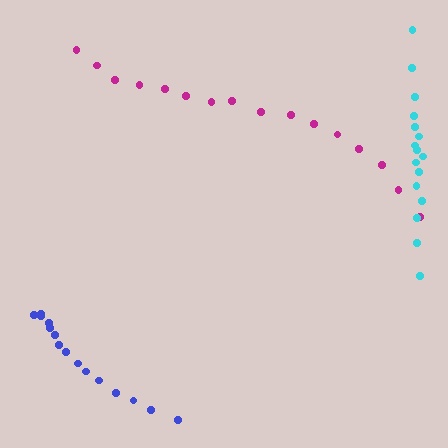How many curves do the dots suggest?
There are 3 distinct paths.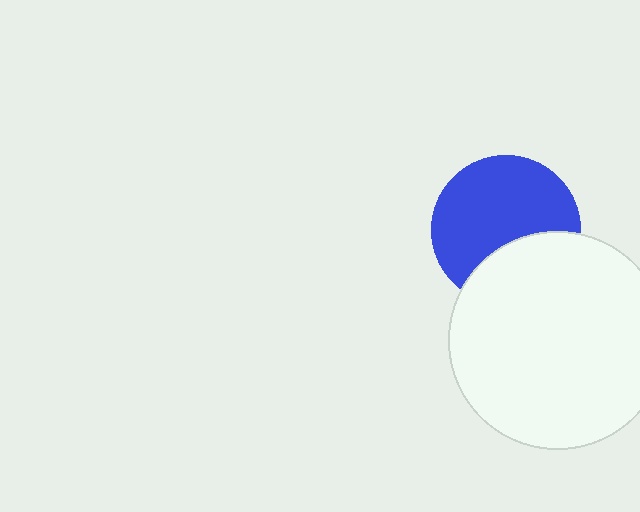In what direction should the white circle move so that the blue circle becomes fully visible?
The white circle should move down. That is the shortest direction to clear the overlap and leave the blue circle fully visible.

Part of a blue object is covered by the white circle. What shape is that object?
It is a circle.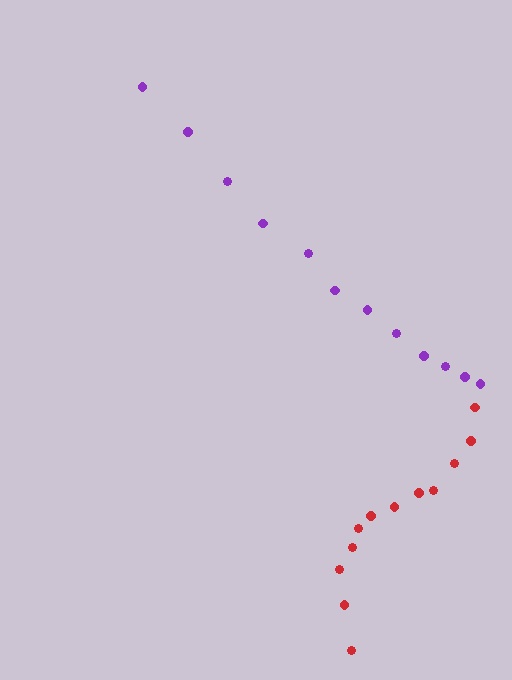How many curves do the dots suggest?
There are 2 distinct paths.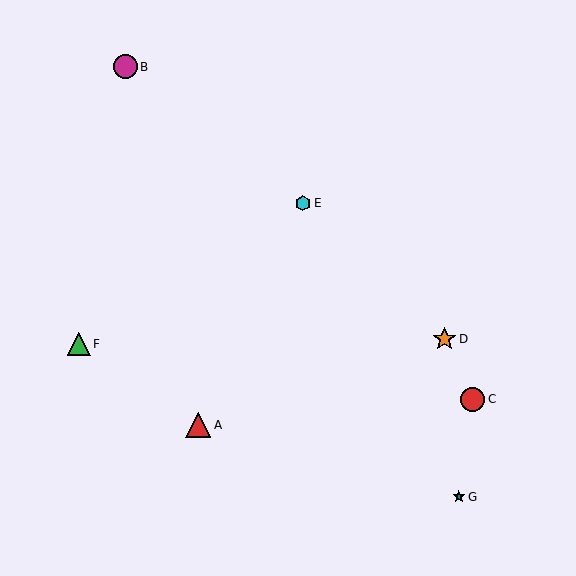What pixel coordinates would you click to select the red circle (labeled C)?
Click at (473, 399) to select the red circle C.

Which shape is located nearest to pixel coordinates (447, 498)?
The teal star (labeled G) at (459, 497) is nearest to that location.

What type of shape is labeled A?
Shape A is a red triangle.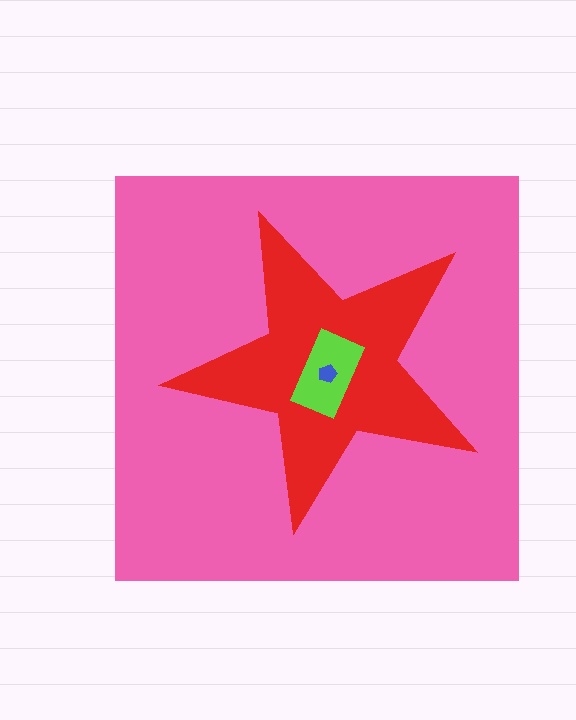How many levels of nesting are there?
4.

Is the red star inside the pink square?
Yes.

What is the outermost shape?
The pink square.